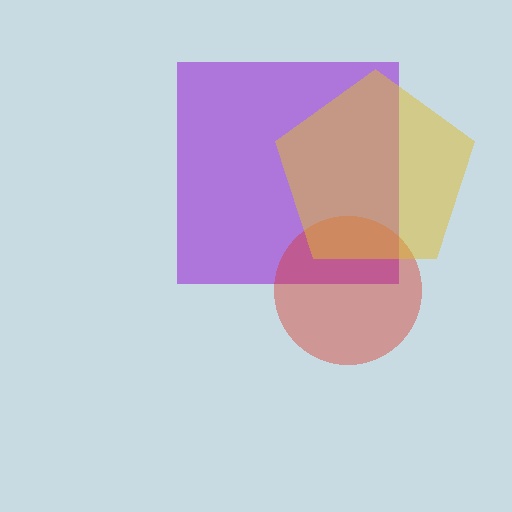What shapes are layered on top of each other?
The layered shapes are: a purple square, a red circle, a yellow pentagon.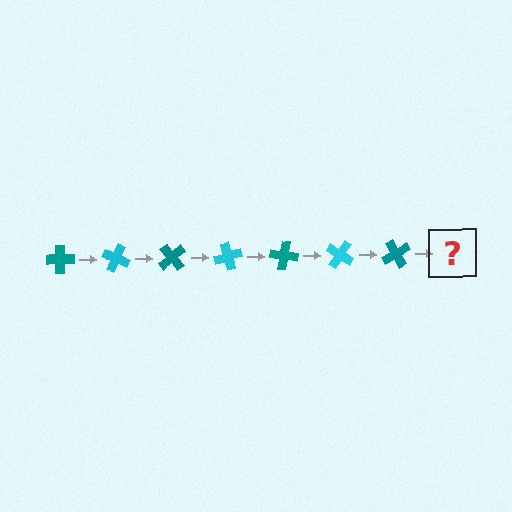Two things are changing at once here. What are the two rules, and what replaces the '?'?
The two rules are that it rotates 25 degrees each step and the color cycles through teal and cyan. The '?' should be a cyan cross, rotated 175 degrees from the start.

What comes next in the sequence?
The next element should be a cyan cross, rotated 175 degrees from the start.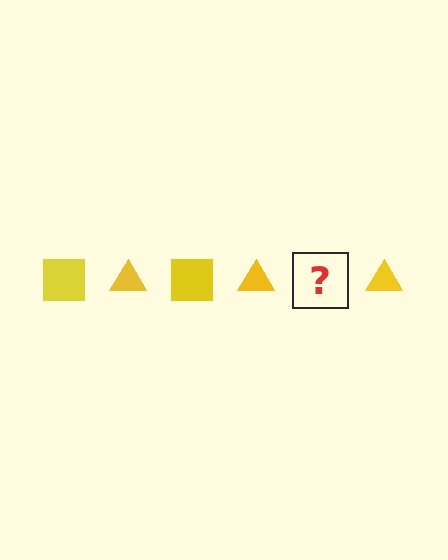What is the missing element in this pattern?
The missing element is a yellow square.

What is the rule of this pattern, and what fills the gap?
The rule is that the pattern cycles through square, triangle shapes in yellow. The gap should be filled with a yellow square.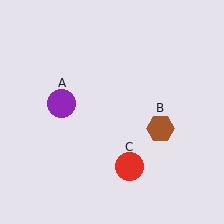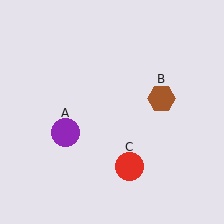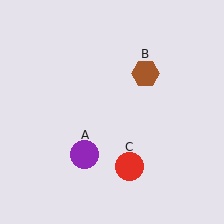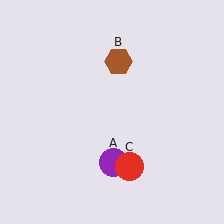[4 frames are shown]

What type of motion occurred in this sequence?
The purple circle (object A), brown hexagon (object B) rotated counterclockwise around the center of the scene.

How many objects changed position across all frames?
2 objects changed position: purple circle (object A), brown hexagon (object B).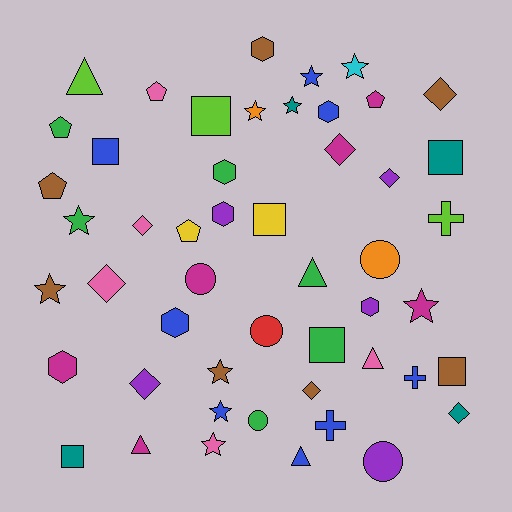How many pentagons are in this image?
There are 5 pentagons.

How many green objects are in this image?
There are 6 green objects.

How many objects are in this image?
There are 50 objects.